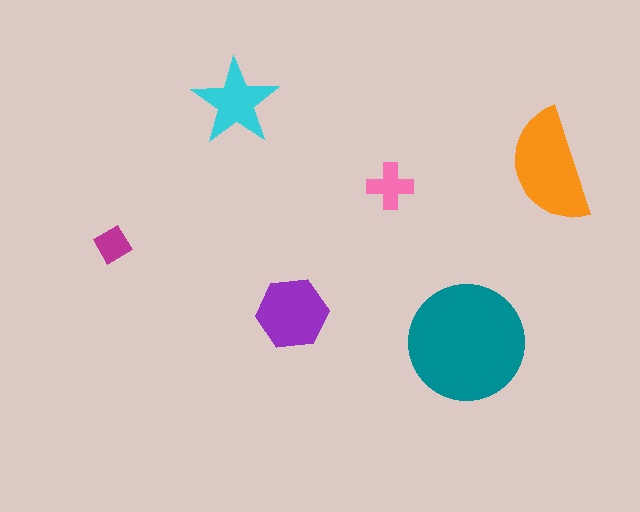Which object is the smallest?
The magenta diamond.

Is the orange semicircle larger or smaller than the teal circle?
Smaller.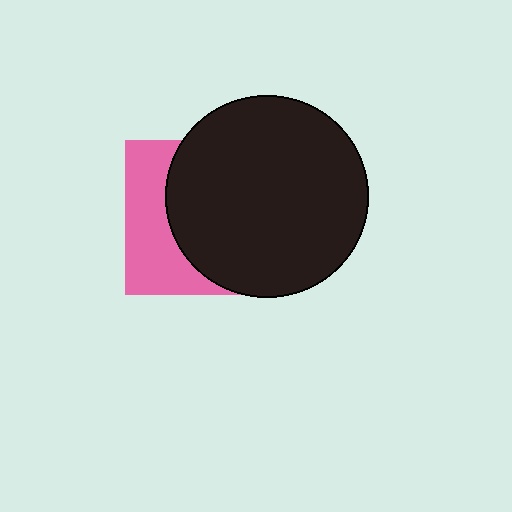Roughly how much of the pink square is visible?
A small part of it is visible (roughly 35%).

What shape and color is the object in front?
The object in front is a black circle.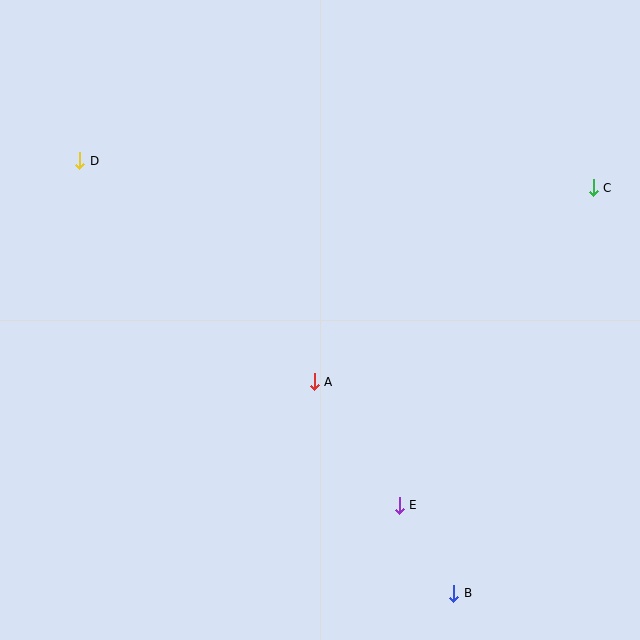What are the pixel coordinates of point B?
Point B is at (454, 593).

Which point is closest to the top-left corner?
Point D is closest to the top-left corner.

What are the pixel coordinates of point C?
Point C is at (593, 188).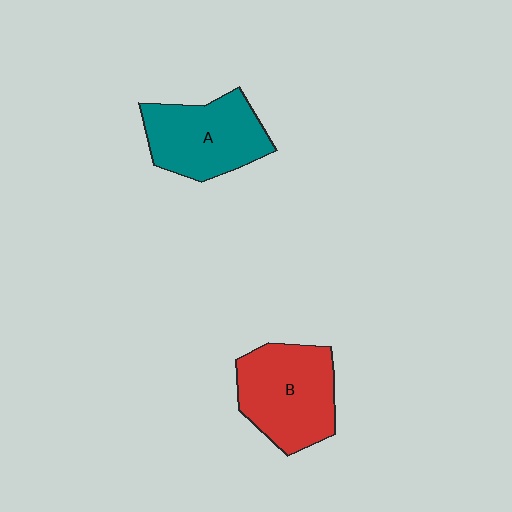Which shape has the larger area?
Shape B (red).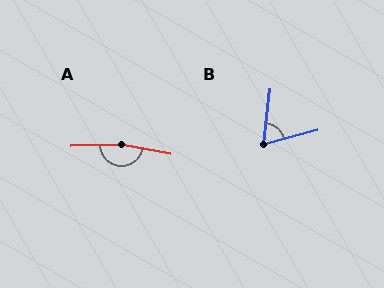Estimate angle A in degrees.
Approximately 168 degrees.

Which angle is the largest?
A, at approximately 168 degrees.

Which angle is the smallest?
B, at approximately 68 degrees.